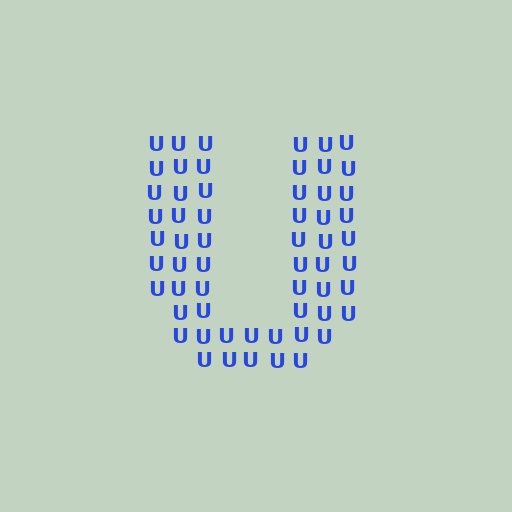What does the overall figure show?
The overall figure shows the letter U.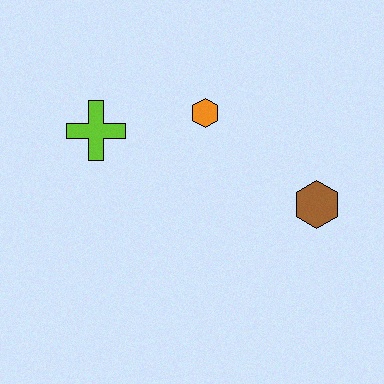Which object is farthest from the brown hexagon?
The lime cross is farthest from the brown hexagon.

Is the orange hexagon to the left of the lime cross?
No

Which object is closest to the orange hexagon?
The lime cross is closest to the orange hexagon.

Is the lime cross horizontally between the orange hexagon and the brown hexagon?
No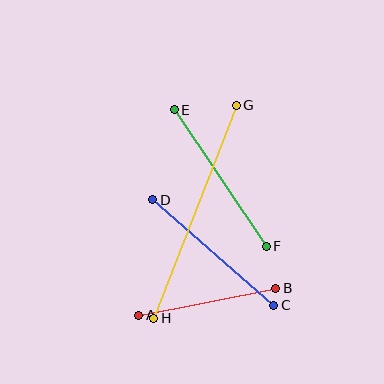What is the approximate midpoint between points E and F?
The midpoint is at approximately (220, 178) pixels.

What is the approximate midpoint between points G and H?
The midpoint is at approximately (195, 212) pixels.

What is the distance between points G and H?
The distance is approximately 229 pixels.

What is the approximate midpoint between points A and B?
The midpoint is at approximately (207, 302) pixels.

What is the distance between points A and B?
The distance is approximately 139 pixels.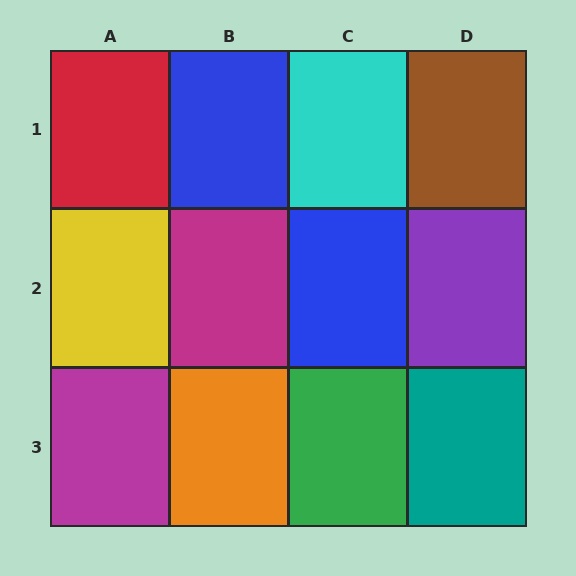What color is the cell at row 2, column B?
Magenta.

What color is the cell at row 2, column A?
Yellow.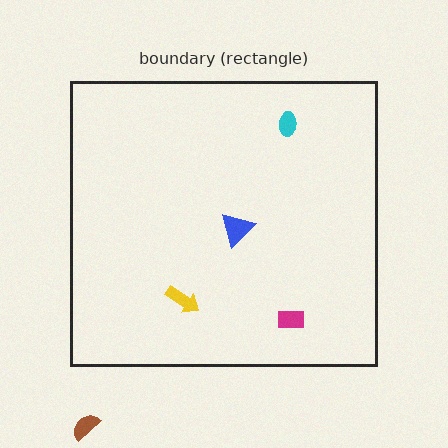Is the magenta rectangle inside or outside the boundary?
Inside.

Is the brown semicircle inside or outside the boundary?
Outside.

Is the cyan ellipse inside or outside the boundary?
Inside.